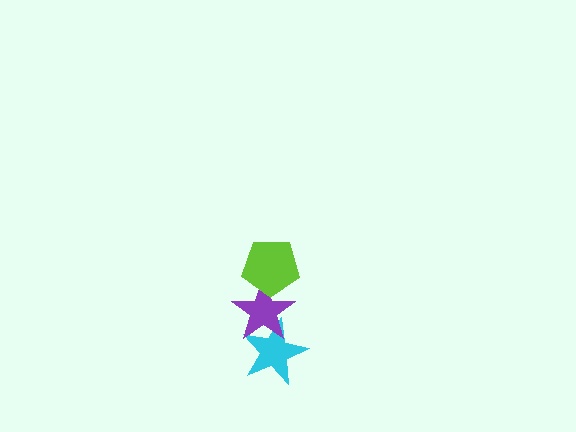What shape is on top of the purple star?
The lime pentagon is on top of the purple star.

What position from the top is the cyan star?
The cyan star is 3rd from the top.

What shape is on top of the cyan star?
The purple star is on top of the cyan star.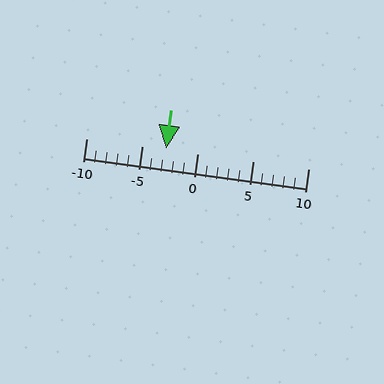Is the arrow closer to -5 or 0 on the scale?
The arrow is closer to -5.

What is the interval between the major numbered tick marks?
The major tick marks are spaced 5 units apart.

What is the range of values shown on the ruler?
The ruler shows values from -10 to 10.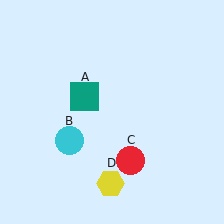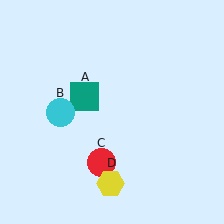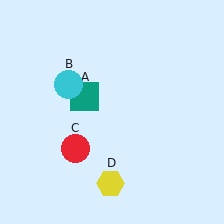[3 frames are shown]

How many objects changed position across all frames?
2 objects changed position: cyan circle (object B), red circle (object C).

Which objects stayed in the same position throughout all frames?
Teal square (object A) and yellow hexagon (object D) remained stationary.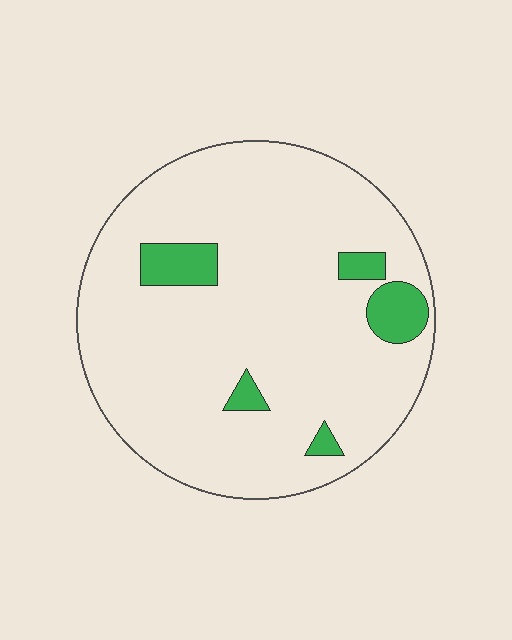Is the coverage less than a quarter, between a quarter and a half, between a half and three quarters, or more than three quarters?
Less than a quarter.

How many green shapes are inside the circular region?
5.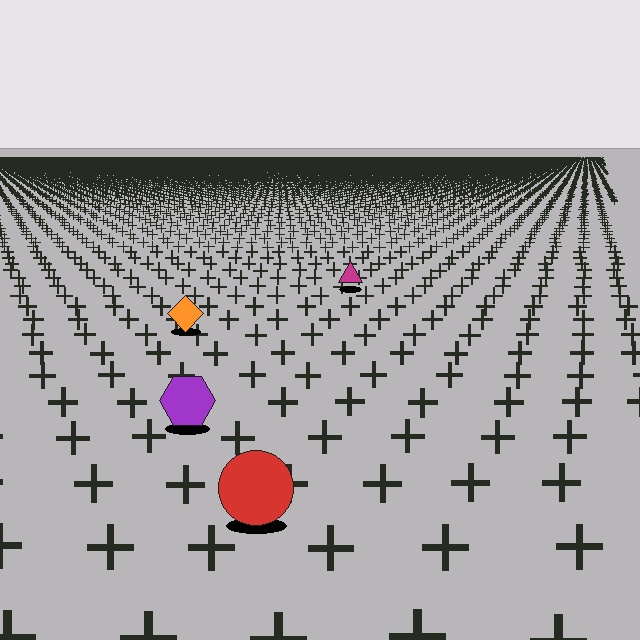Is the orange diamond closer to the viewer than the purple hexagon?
No. The purple hexagon is closer — you can tell from the texture gradient: the ground texture is coarser near it.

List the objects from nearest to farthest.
From nearest to farthest: the red circle, the purple hexagon, the orange diamond, the magenta triangle.